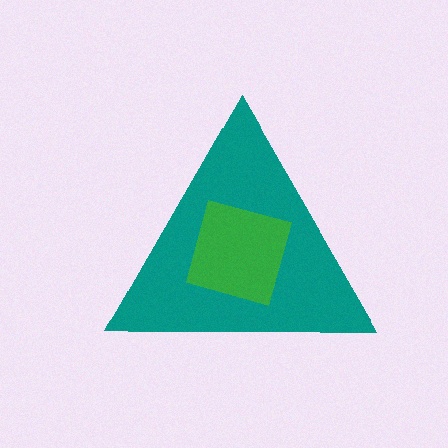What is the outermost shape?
The teal triangle.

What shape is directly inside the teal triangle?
The green square.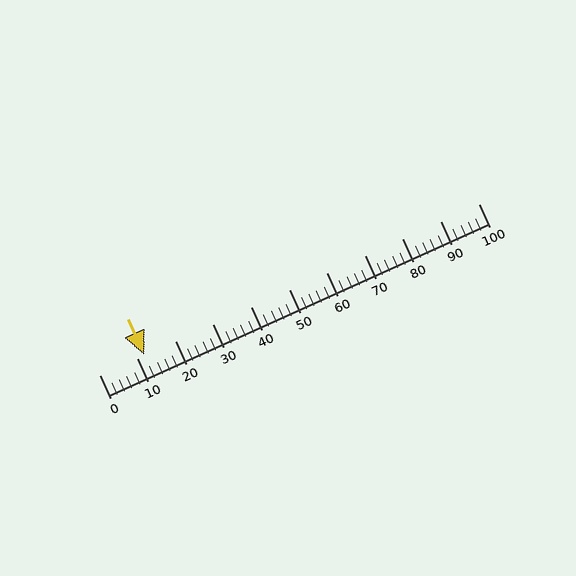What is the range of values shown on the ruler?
The ruler shows values from 0 to 100.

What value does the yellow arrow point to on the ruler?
The yellow arrow points to approximately 12.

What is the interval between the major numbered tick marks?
The major tick marks are spaced 10 units apart.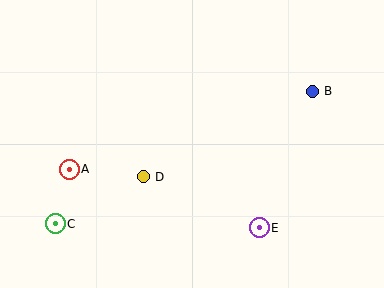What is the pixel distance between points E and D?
The distance between E and D is 127 pixels.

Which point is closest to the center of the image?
Point D at (143, 177) is closest to the center.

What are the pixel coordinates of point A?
Point A is at (69, 169).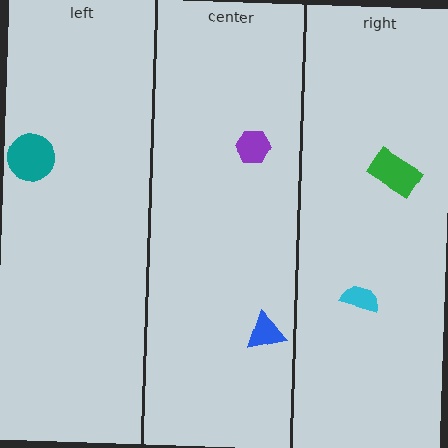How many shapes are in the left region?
1.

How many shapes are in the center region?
2.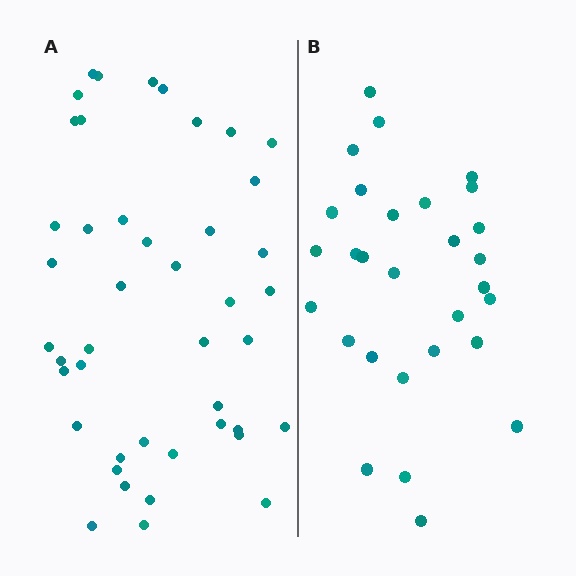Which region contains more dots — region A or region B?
Region A (the left region) has more dots.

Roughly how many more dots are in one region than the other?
Region A has approximately 15 more dots than region B.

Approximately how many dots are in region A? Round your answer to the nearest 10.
About 40 dots. (The exact count is 44, which rounds to 40.)